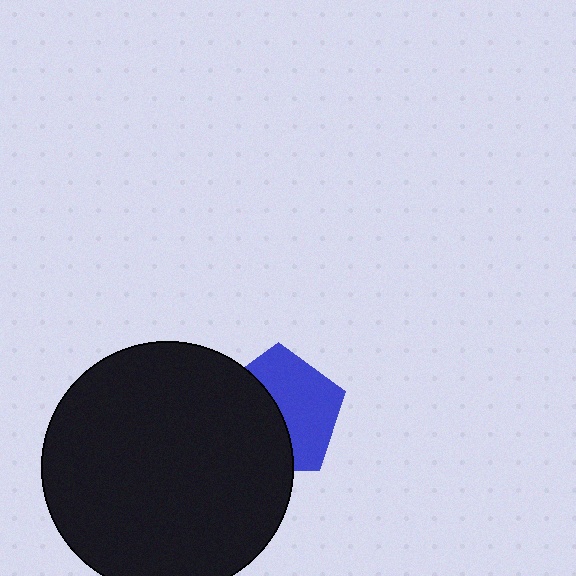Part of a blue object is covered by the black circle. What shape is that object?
It is a pentagon.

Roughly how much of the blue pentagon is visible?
About half of it is visible (roughly 52%).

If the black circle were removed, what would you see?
You would see the complete blue pentagon.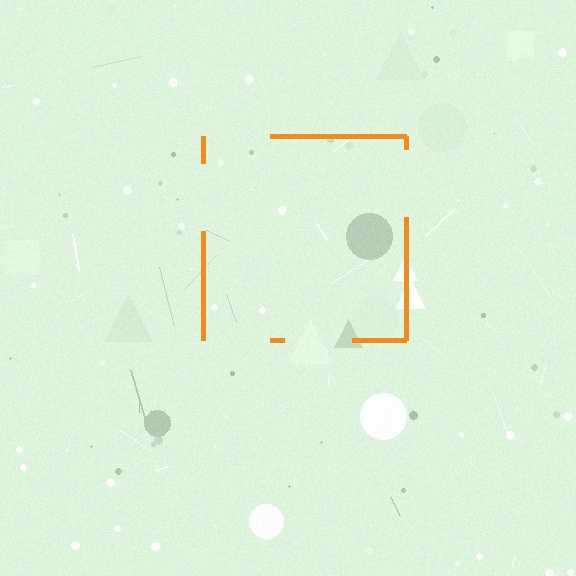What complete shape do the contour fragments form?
The contour fragments form a square.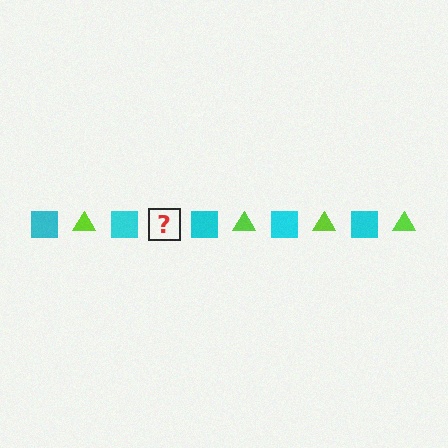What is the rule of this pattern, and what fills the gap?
The rule is that the pattern alternates between cyan square and lime triangle. The gap should be filled with a lime triangle.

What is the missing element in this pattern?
The missing element is a lime triangle.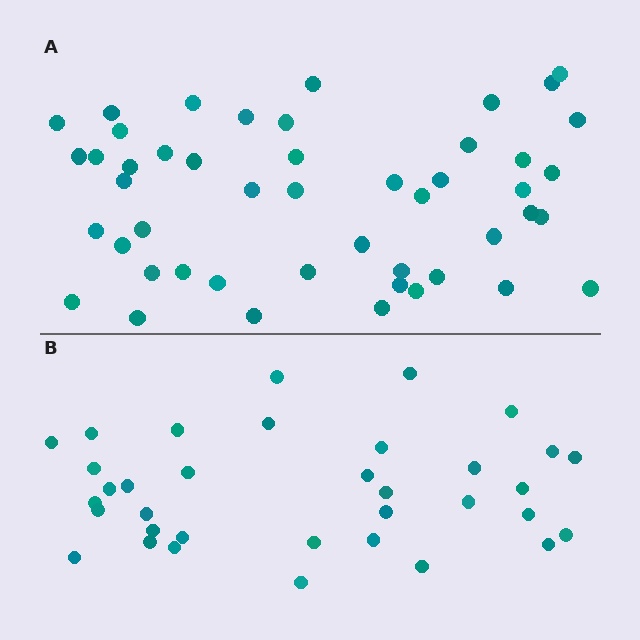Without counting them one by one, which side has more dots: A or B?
Region A (the top region) has more dots.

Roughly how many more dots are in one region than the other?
Region A has approximately 15 more dots than region B.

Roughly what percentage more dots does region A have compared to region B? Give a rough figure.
About 35% more.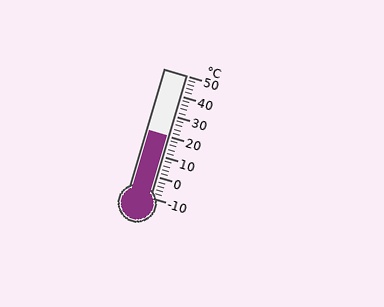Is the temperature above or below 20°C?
The temperature is at 20°C.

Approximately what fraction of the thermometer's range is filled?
The thermometer is filled to approximately 50% of its range.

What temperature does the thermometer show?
The thermometer shows approximately 20°C.